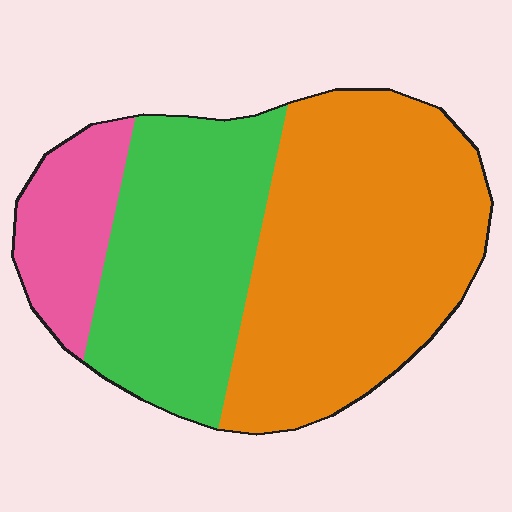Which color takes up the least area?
Pink, at roughly 15%.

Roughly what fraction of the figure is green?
Green takes up about one third (1/3) of the figure.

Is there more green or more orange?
Orange.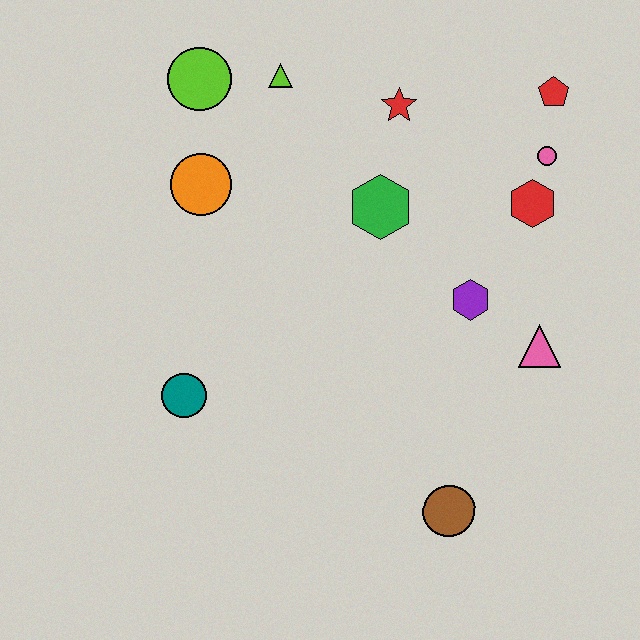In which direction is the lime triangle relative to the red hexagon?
The lime triangle is to the left of the red hexagon.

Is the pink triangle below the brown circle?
No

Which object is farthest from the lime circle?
The brown circle is farthest from the lime circle.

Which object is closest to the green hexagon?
The red star is closest to the green hexagon.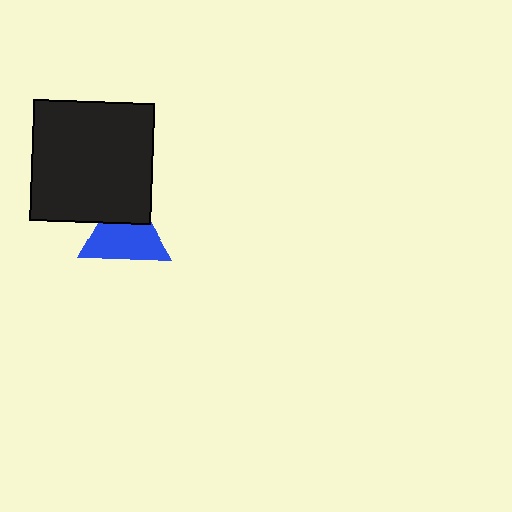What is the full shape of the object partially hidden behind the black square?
The partially hidden object is a blue triangle.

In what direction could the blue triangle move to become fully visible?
The blue triangle could move down. That would shift it out from behind the black square entirely.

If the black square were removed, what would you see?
You would see the complete blue triangle.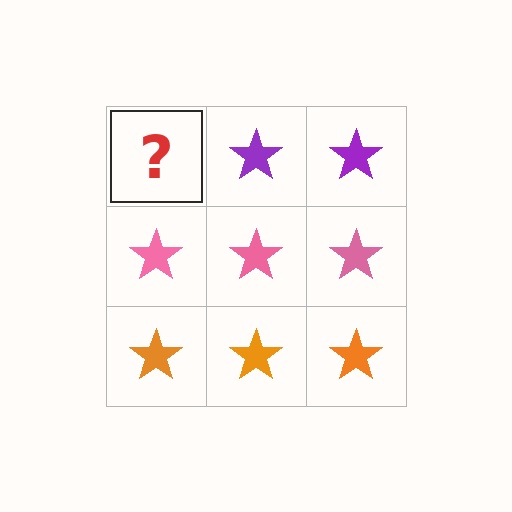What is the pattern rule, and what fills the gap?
The rule is that each row has a consistent color. The gap should be filled with a purple star.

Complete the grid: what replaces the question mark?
The question mark should be replaced with a purple star.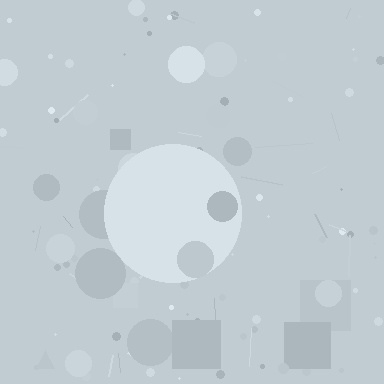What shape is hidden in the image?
A circle is hidden in the image.